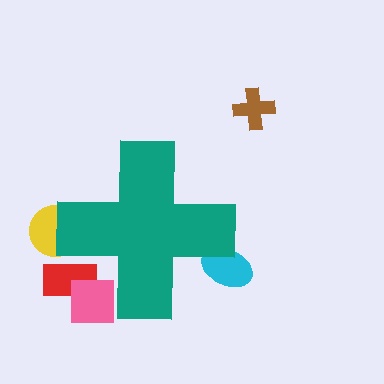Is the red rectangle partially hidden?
Yes, the red rectangle is partially hidden behind the teal cross.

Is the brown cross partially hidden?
No, the brown cross is fully visible.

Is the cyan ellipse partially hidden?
Yes, the cyan ellipse is partially hidden behind the teal cross.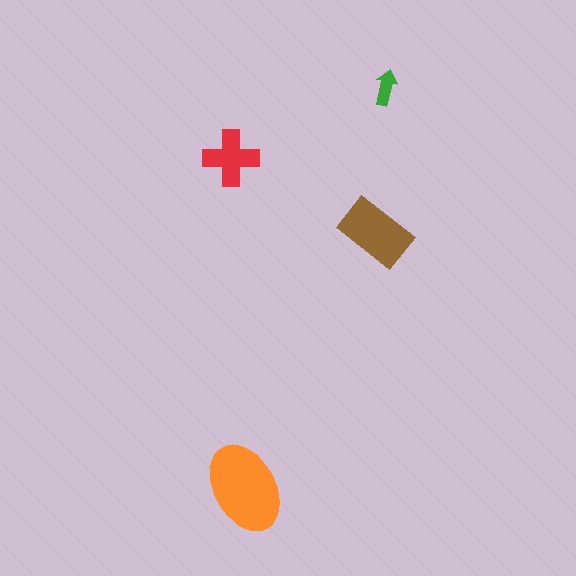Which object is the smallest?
The green arrow.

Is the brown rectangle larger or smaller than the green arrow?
Larger.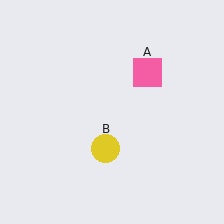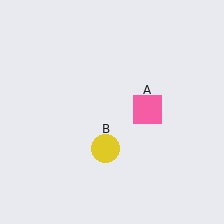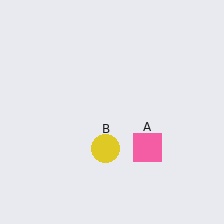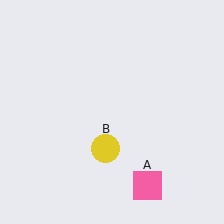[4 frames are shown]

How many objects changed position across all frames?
1 object changed position: pink square (object A).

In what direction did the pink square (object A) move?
The pink square (object A) moved down.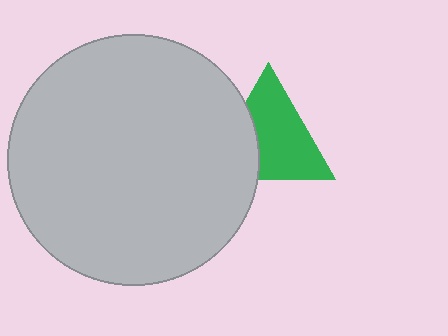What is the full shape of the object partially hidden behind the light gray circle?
The partially hidden object is a green triangle.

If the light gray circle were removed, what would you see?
You would see the complete green triangle.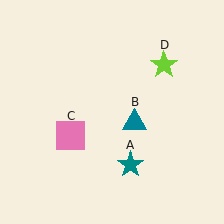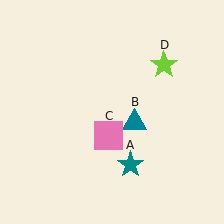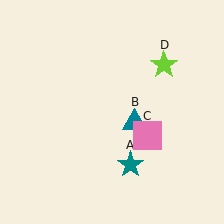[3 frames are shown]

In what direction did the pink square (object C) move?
The pink square (object C) moved right.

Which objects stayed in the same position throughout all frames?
Teal star (object A) and teal triangle (object B) and lime star (object D) remained stationary.